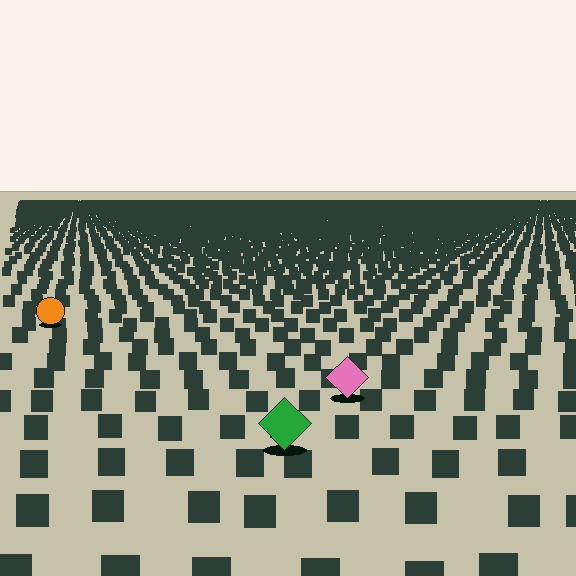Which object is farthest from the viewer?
The orange circle is farthest from the viewer. It appears smaller and the ground texture around it is denser.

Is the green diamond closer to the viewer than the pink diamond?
Yes. The green diamond is closer — you can tell from the texture gradient: the ground texture is coarser near it.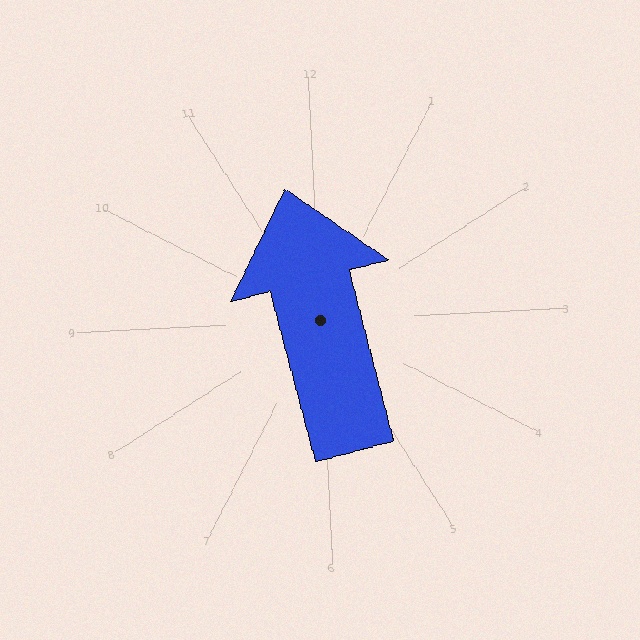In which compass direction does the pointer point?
North.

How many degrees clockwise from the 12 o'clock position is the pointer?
Approximately 348 degrees.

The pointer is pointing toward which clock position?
Roughly 12 o'clock.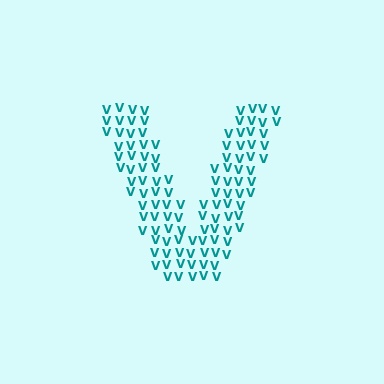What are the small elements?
The small elements are letter V's.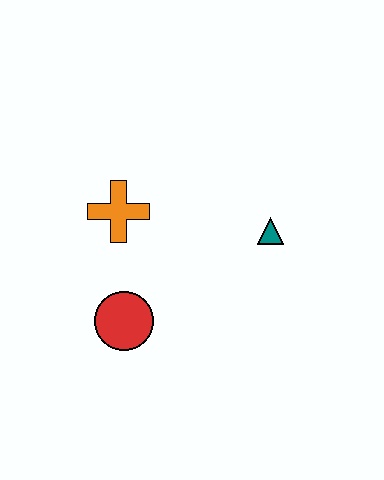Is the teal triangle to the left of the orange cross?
No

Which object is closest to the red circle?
The orange cross is closest to the red circle.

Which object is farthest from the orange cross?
The teal triangle is farthest from the orange cross.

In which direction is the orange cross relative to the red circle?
The orange cross is above the red circle.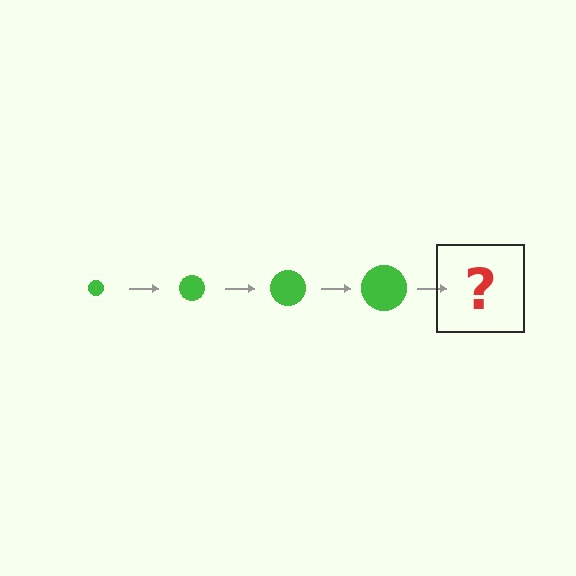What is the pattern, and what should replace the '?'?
The pattern is that the circle gets progressively larger each step. The '?' should be a green circle, larger than the previous one.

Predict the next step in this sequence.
The next step is a green circle, larger than the previous one.